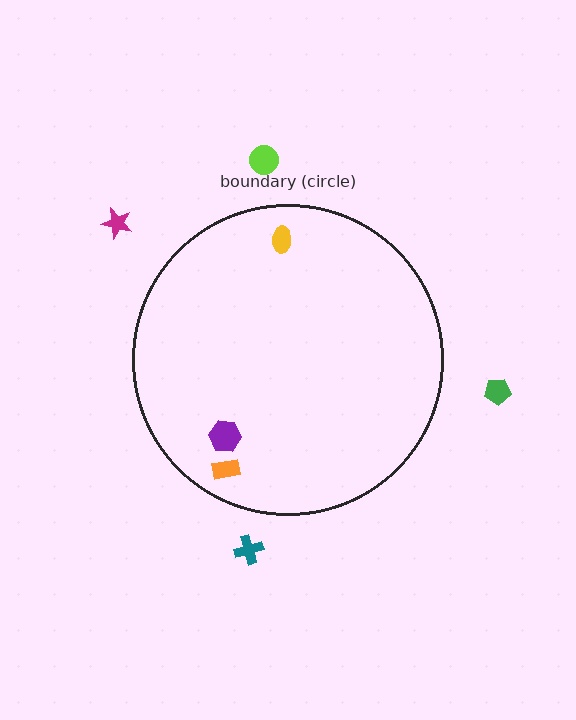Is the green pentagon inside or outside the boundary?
Outside.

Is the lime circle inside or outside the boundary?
Outside.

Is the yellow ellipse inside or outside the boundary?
Inside.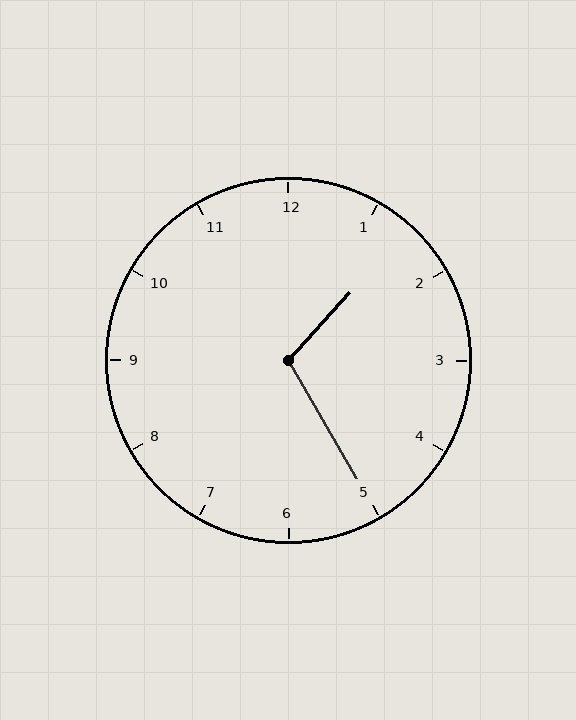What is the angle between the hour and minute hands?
Approximately 108 degrees.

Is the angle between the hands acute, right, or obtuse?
It is obtuse.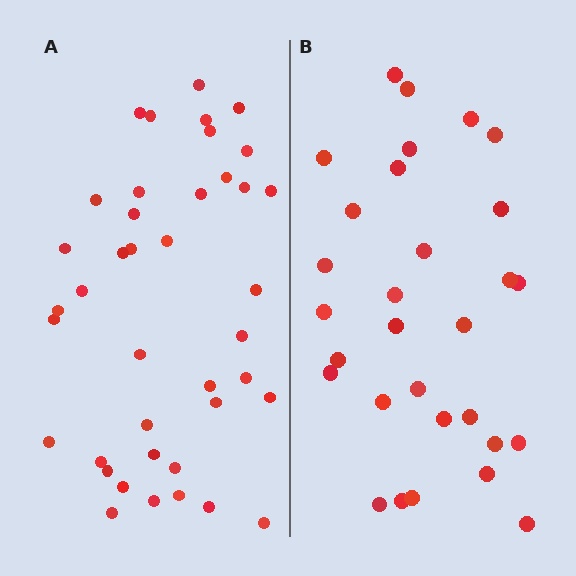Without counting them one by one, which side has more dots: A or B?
Region A (the left region) has more dots.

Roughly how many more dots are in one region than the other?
Region A has roughly 10 or so more dots than region B.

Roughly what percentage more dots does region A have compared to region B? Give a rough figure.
About 35% more.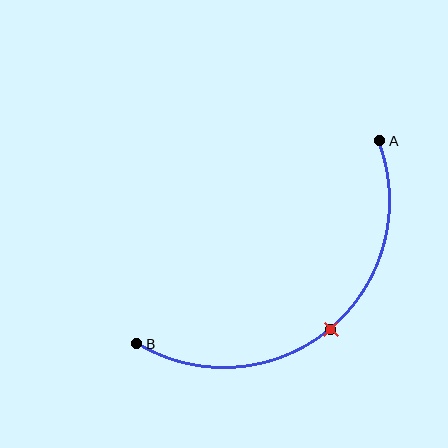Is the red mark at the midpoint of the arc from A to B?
Yes. The red mark lies on the arc at equal arc-length from both A and B — it is the arc midpoint.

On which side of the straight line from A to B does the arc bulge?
The arc bulges below and to the right of the straight line connecting A and B.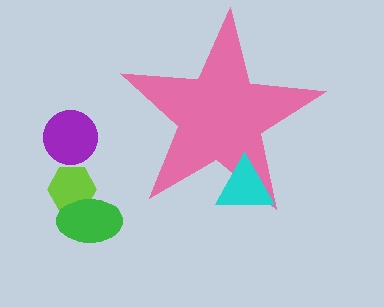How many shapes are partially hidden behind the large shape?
0 shapes are partially hidden.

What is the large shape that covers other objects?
A pink star.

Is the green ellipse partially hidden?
No, the green ellipse is fully visible.